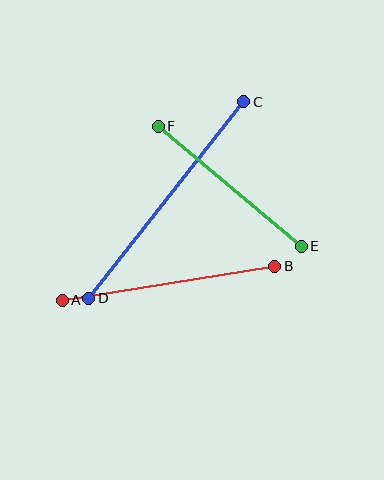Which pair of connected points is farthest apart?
Points C and D are farthest apart.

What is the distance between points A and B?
The distance is approximately 215 pixels.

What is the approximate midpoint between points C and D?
The midpoint is at approximately (166, 200) pixels.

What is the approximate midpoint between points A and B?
The midpoint is at approximately (169, 283) pixels.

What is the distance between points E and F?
The distance is approximately 187 pixels.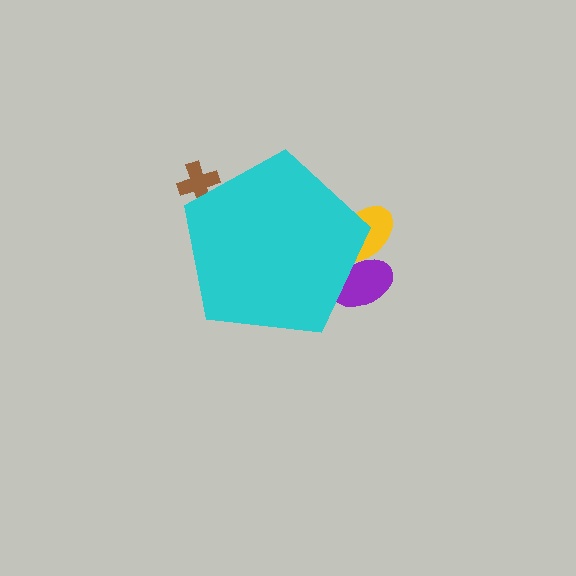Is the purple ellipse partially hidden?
Yes, the purple ellipse is partially hidden behind the cyan pentagon.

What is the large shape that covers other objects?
A cyan pentagon.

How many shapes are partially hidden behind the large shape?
3 shapes are partially hidden.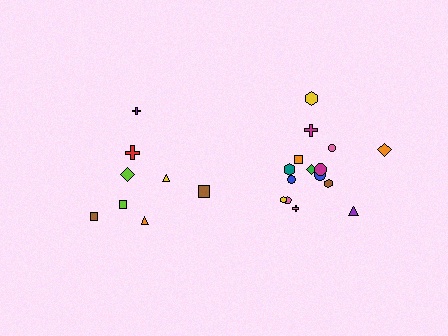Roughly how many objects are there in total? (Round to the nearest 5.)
Roughly 25 objects in total.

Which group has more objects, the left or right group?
The right group.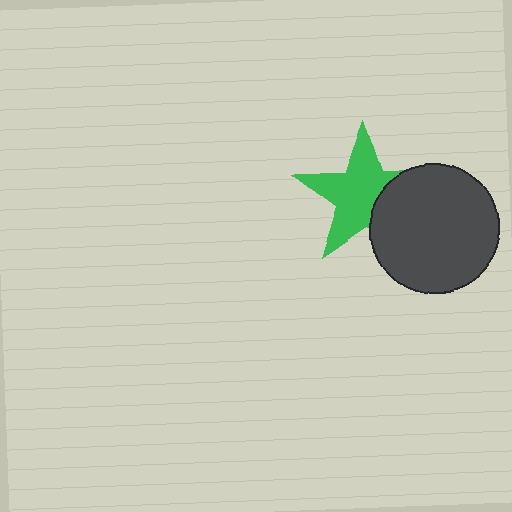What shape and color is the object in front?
The object in front is a dark gray circle.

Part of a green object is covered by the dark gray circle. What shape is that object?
It is a star.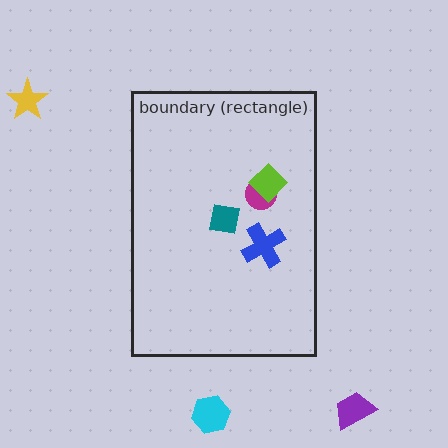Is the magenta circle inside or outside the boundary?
Inside.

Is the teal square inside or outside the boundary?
Inside.